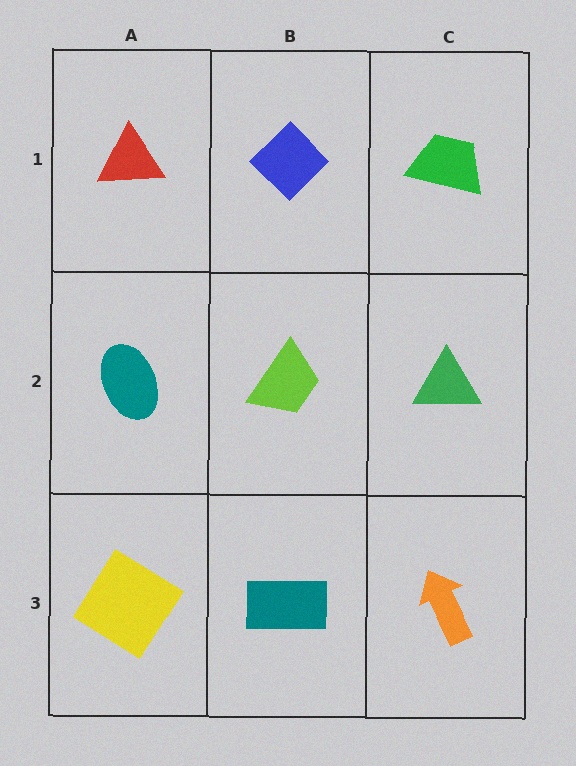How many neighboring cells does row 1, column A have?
2.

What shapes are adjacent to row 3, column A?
A teal ellipse (row 2, column A), a teal rectangle (row 3, column B).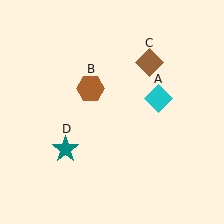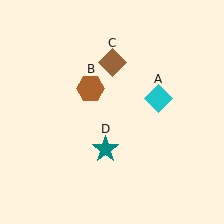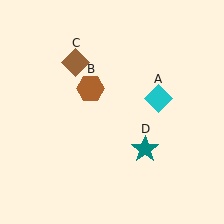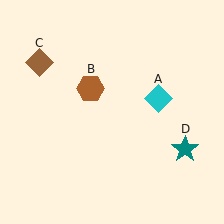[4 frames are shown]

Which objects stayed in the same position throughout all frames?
Cyan diamond (object A) and brown hexagon (object B) remained stationary.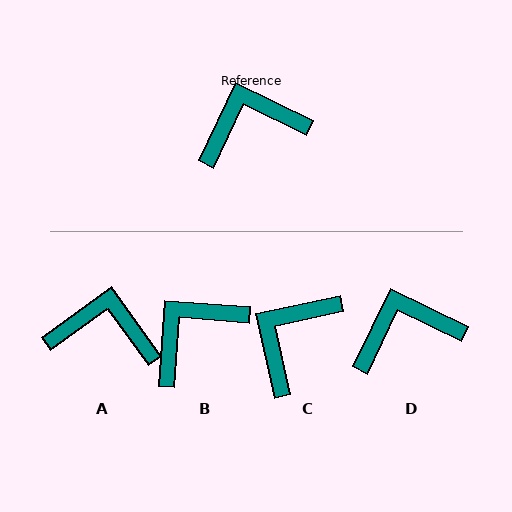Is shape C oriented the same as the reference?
No, it is off by about 38 degrees.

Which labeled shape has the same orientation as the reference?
D.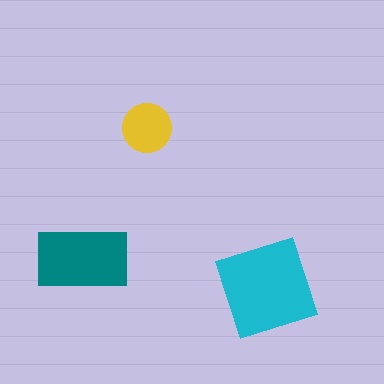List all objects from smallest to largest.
The yellow circle, the teal rectangle, the cyan square.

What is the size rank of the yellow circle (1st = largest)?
3rd.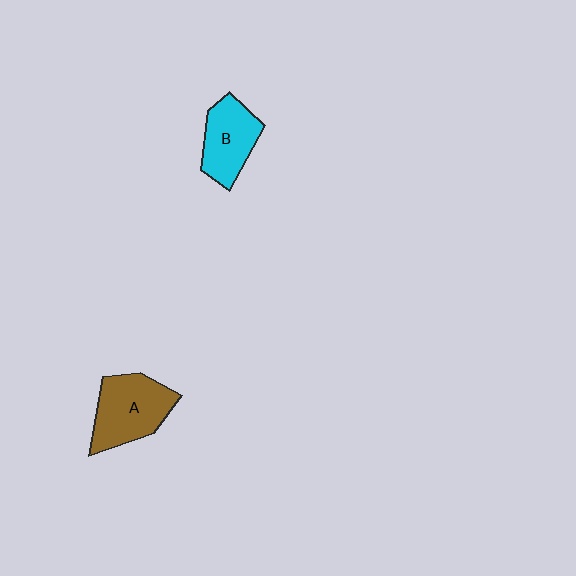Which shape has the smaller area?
Shape B (cyan).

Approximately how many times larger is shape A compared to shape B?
Approximately 1.2 times.